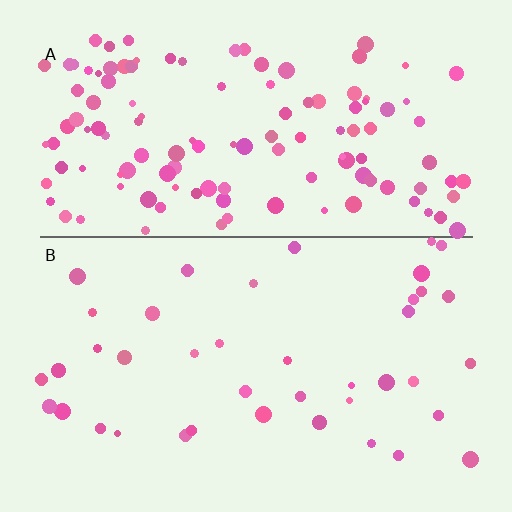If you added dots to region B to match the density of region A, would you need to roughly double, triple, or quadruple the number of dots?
Approximately triple.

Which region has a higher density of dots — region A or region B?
A (the top).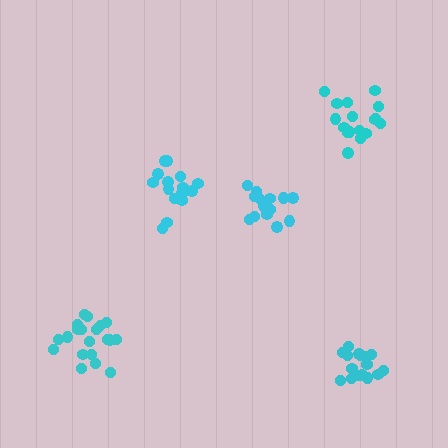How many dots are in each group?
Group 1: 18 dots, Group 2: 16 dots, Group 3: 15 dots, Group 4: 15 dots, Group 5: 20 dots (84 total).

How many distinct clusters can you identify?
There are 5 distinct clusters.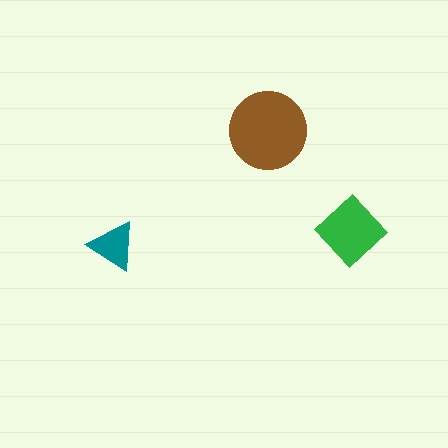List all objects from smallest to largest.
The teal triangle, the green diamond, the brown circle.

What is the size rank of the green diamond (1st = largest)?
2nd.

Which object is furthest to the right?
The green diamond is rightmost.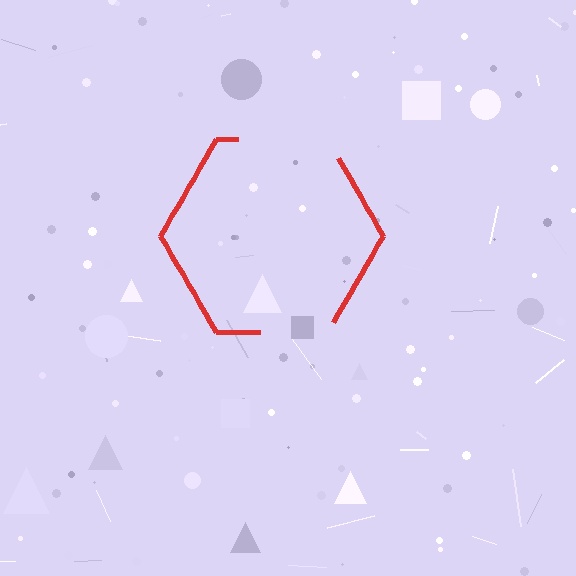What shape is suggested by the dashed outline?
The dashed outline suggests a hexagon.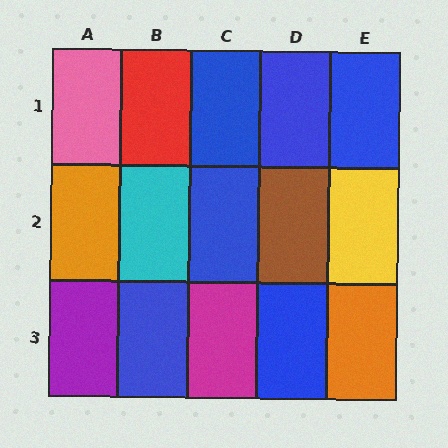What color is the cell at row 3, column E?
Orange.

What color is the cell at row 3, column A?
Purple.